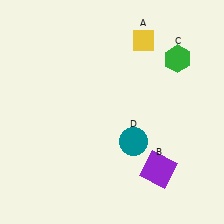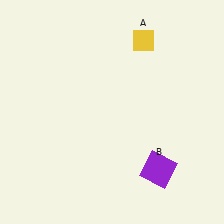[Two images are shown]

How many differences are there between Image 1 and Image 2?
There are 2 differences between the two images.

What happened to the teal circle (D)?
The teal circle (D) was removed in Image 2. It was in the bottom-right area of Image 1.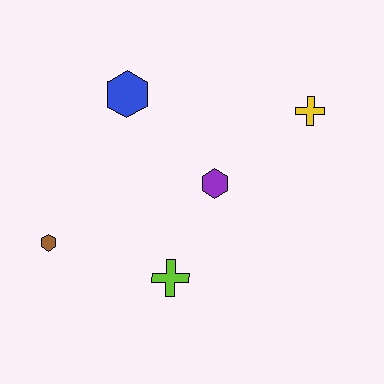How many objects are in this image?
There are 5 objects.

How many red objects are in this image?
There are no red objects.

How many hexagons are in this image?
There are 3 hexagons.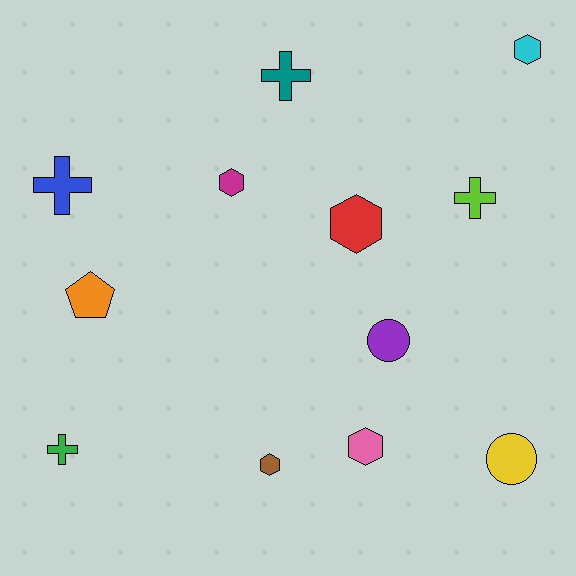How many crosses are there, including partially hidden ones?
There are 4 crosses.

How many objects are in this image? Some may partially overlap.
There are 12 objects.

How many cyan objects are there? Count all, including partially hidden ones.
There is 1 cyan object.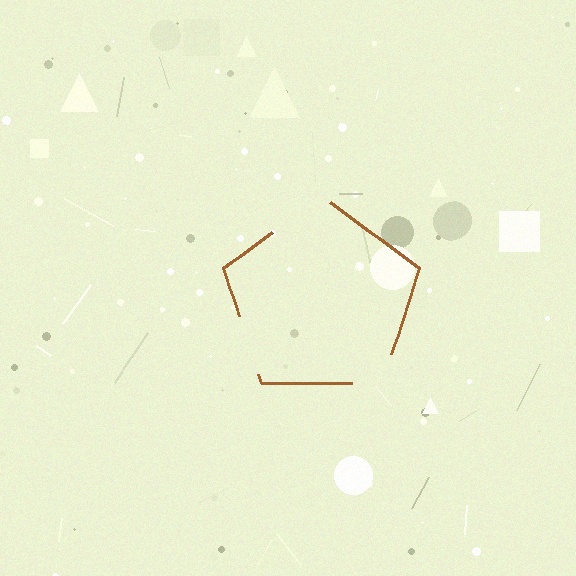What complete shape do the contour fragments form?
The contour fragments form a pentagon.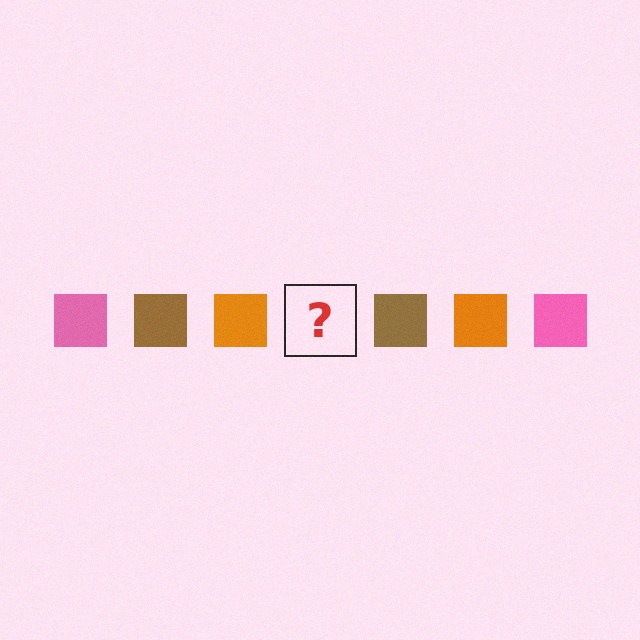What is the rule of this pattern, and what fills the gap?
The rule is that the pattern cycles through pink, brown, orange squares. The gap should be filled with a pink square.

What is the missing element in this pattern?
The missing element is a pink square.